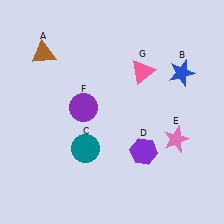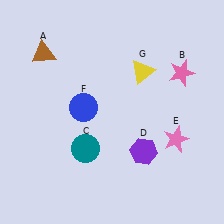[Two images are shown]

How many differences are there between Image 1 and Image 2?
There are 3 differences between the two images.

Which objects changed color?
B changed from blue to pink. F changed from purple to blue. G changed from pink to yellow.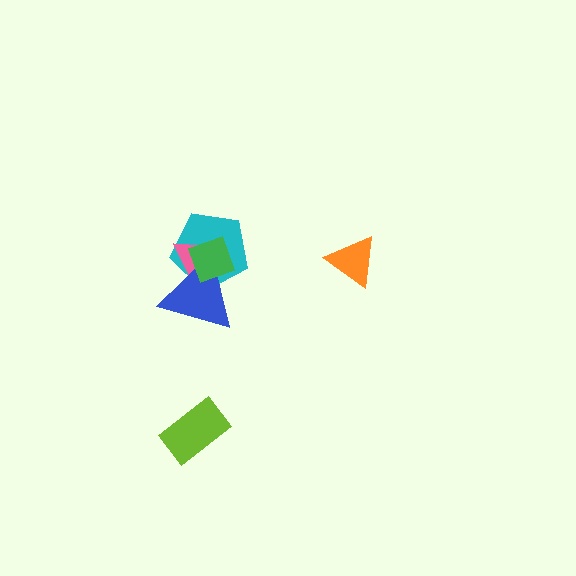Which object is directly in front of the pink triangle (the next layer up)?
The blue triangle is directly in front of the pink triangle.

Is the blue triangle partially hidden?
Yes, it is partially covered by another shape.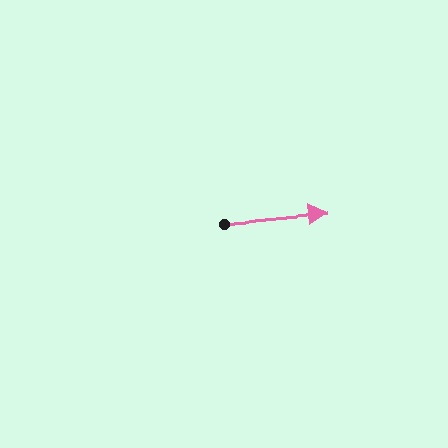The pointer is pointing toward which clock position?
Roughly 3 o'clock.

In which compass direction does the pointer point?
East.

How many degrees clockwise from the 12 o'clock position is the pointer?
Approximately 85 degrees.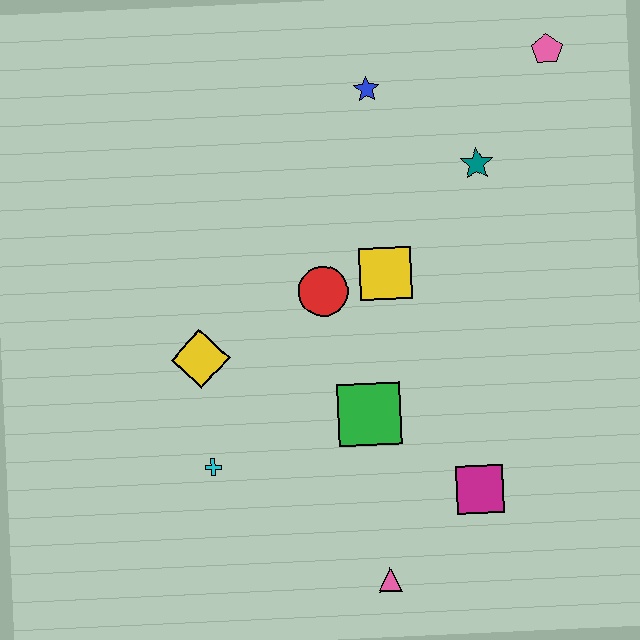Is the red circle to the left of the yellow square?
Yes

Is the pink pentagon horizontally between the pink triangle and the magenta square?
No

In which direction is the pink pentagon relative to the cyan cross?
The pink pentagon is above the cyan cross.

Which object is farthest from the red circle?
The pink pentagon is farthest from the red circle.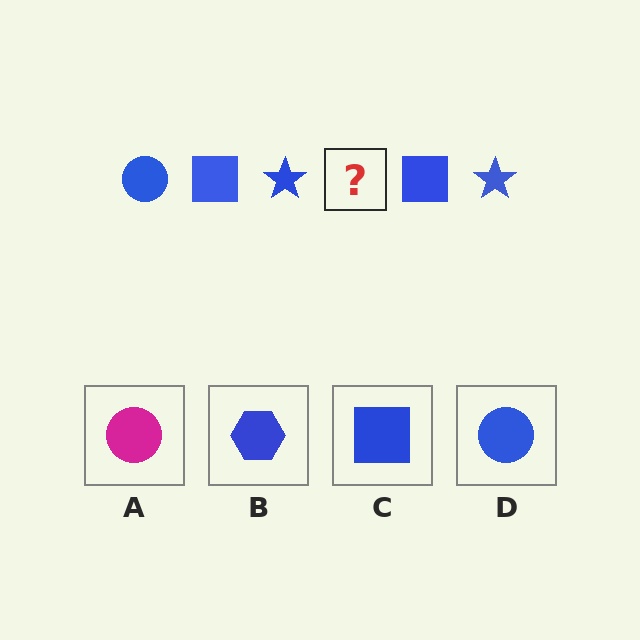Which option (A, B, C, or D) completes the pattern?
D.